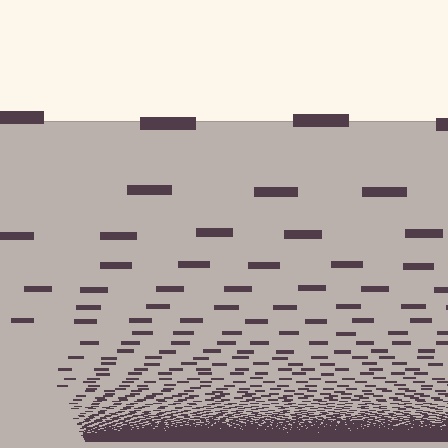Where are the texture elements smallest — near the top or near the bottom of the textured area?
Near the bottom.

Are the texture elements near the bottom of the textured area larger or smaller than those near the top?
Smaller. The gradient is inverted — elements near the bottom are smaller and denser.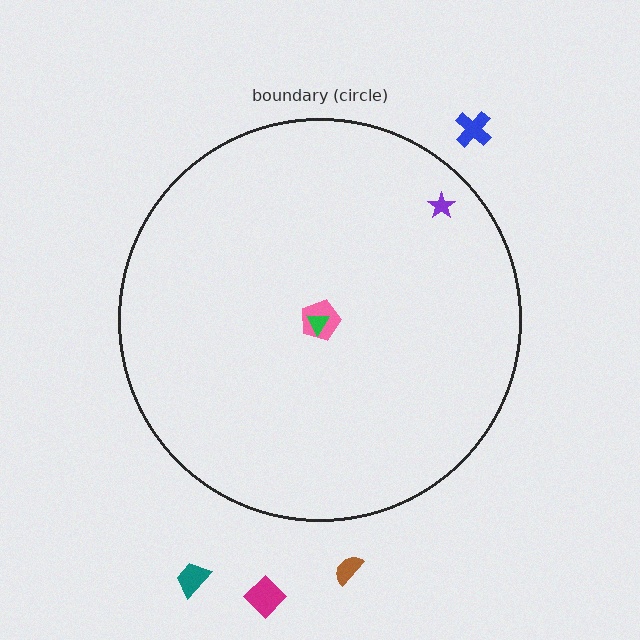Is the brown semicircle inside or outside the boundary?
Outside.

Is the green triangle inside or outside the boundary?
Inside.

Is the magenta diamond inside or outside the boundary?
Outside.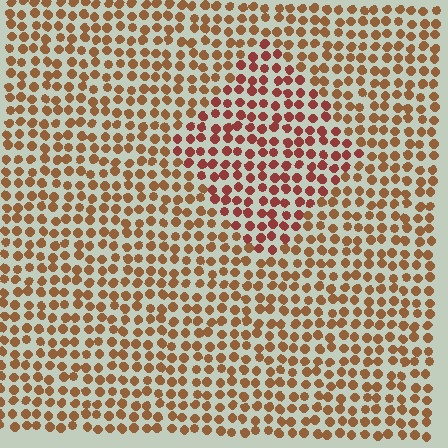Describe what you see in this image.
The image is filled with small brown elements in a uniform arrangement. A diamond-shaped region is visible where the elements are tinted to a slightly different hue, forming a subtle color boundary.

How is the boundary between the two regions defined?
The boundary is defined purely by a slight shift in hue (about 27 degrees). Spacing, size, and orientation are identical on both sides.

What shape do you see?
I see a diamond.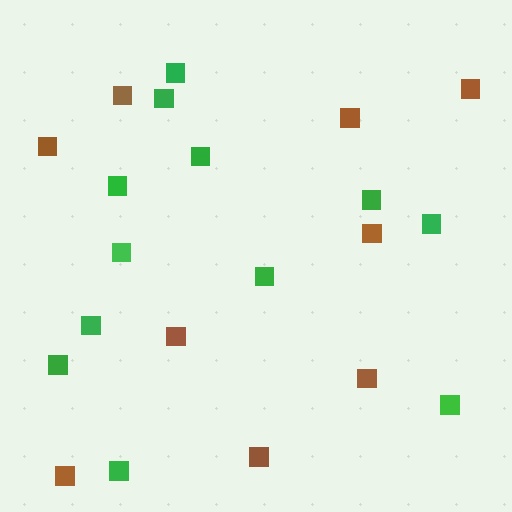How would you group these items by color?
There are 2 groups: one group of brown squares (9) and one group of green squares (12).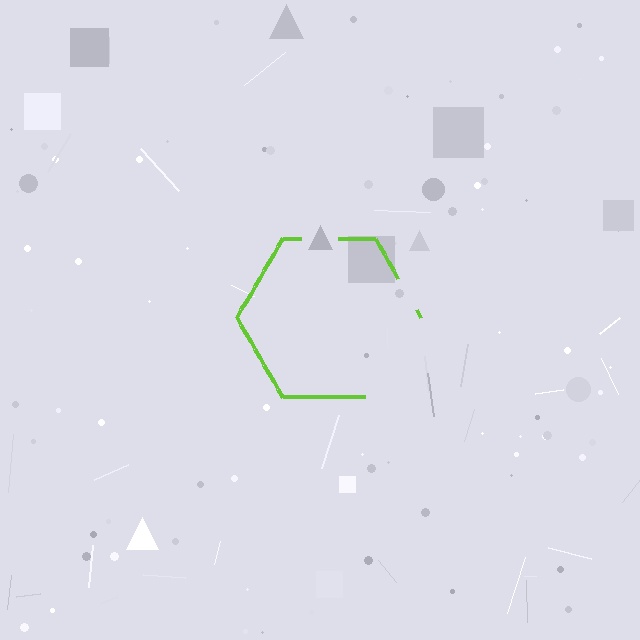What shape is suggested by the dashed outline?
The dashed outline suggests a hexagon.